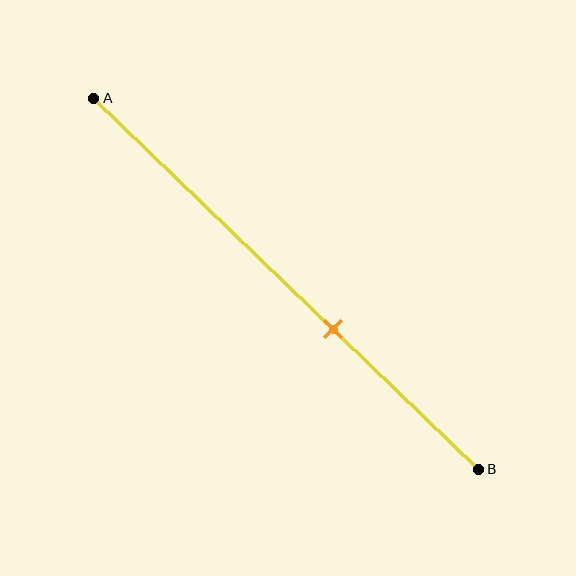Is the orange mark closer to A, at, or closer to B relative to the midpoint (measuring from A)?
The orange mark is closer to point B than the midpoint of segment AB.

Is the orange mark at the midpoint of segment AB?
No, the mark is at about 60% from A, not at the 50% midpoint.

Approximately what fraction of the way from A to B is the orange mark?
The orange mark is approximately 60% of the way from A to B.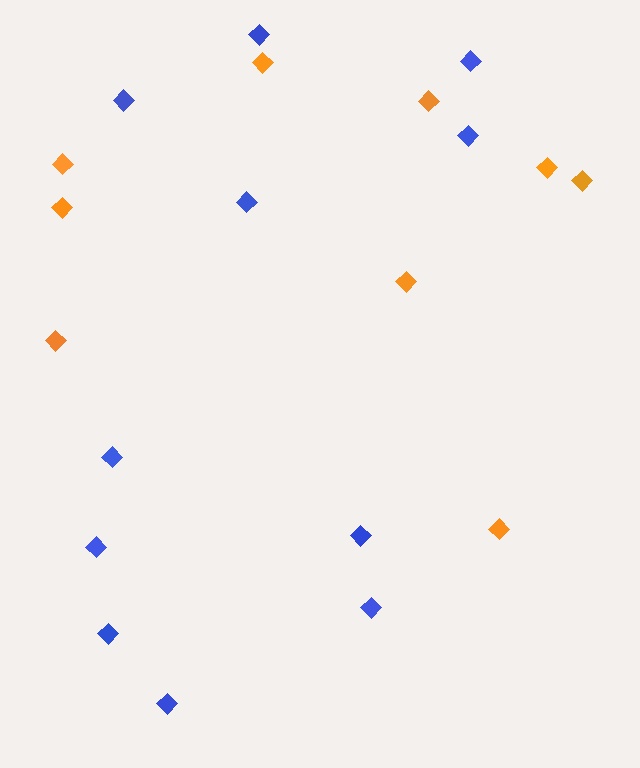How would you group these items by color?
There are 2 groups: one group of orange diamonds (9) and one group of blue diamonds (11).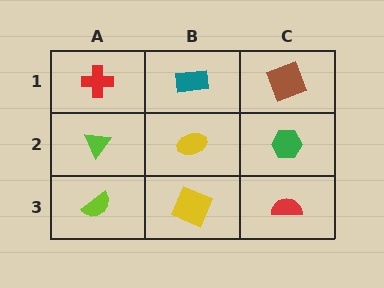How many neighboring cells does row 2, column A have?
3.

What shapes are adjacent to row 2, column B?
A teal rectangle (row 1, column B), a yellow square (row 3, column B), a lime triangle (row 2, column A), a green hexagon (row 2, column C).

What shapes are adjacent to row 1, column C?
A green hexagon (row 2, column C), a teal rectangle (row 1, column B).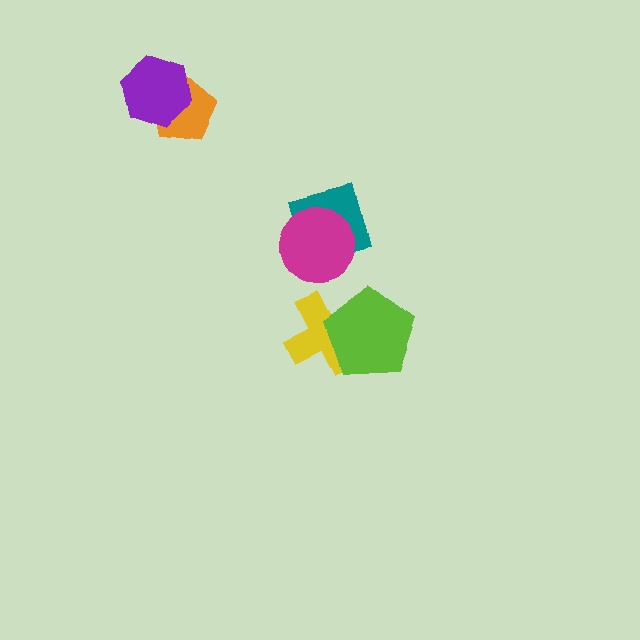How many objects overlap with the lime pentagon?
1 object overlaps with the lime pentagon.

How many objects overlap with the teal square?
1 object overlaps with the teal square.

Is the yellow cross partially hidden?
Yes, it is partially covered by another shape.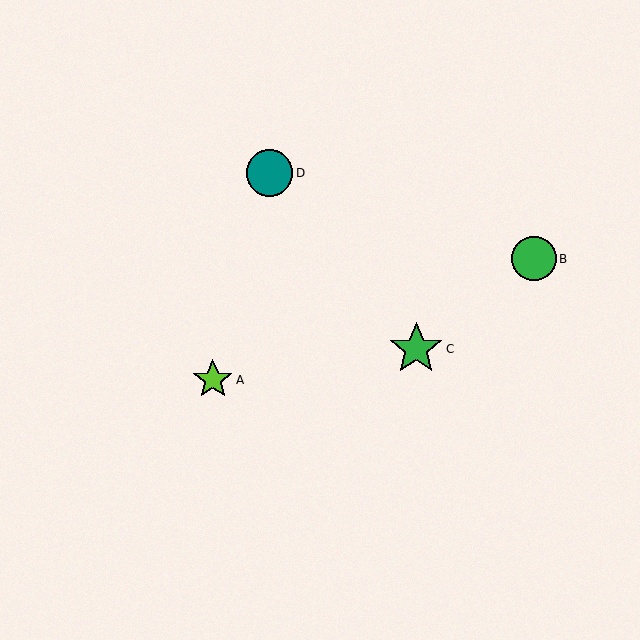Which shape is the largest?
The green star (labeled C) is the largest.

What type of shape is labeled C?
Shape C is a green star.